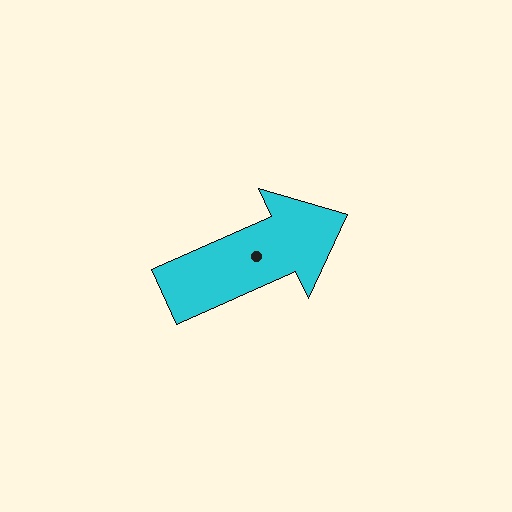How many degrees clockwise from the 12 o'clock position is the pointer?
Approximately 66 degrees.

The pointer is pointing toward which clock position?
Roughly 2 o'clock.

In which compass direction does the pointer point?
Northeast.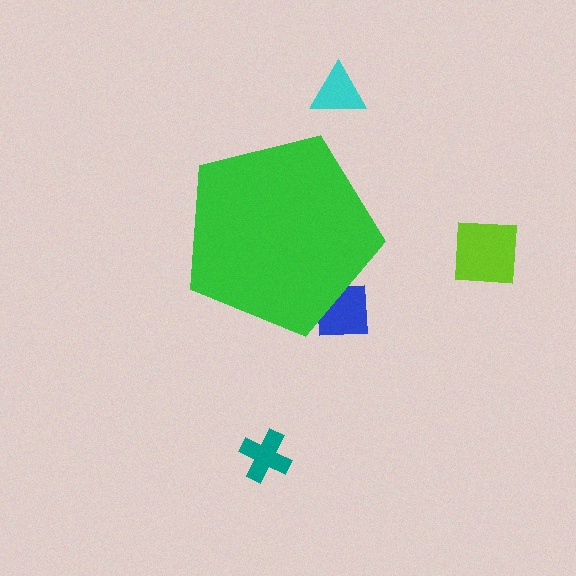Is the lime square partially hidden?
No, the lime square is fully visible.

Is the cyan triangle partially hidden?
No, the cyan triangle is fully visible.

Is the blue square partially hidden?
Yes, the blue square is partially hidden behind the green pentagon.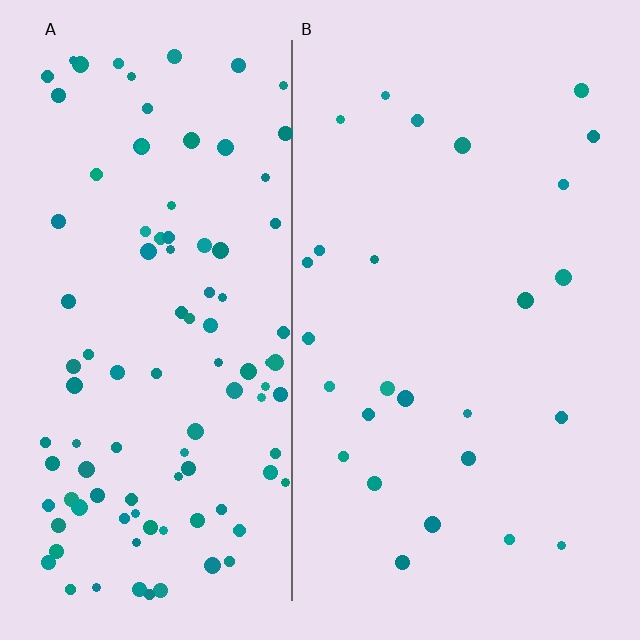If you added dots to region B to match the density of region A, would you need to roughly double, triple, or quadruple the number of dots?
Approximately quadruple.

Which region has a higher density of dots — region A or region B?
A (the left).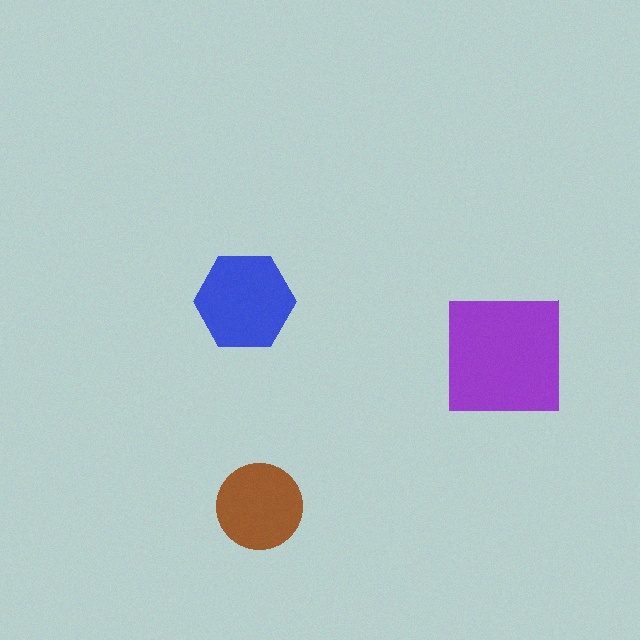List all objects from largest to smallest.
The purple square, the blue hexagon, the brown circle.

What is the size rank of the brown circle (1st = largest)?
3rd.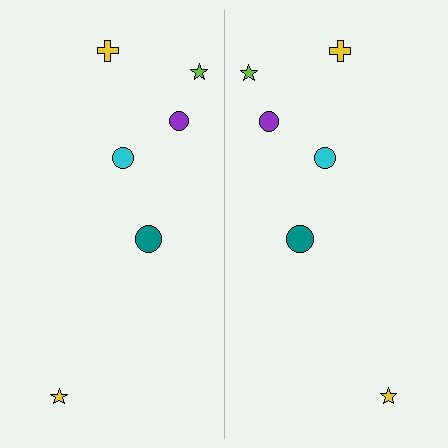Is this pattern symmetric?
Yes, this pattern has bilateral (reflection) symmetry.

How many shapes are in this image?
There are 12 shapes in this image.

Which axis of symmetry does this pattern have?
The pattern has a vertical axis of symmetry running through the center of the image.